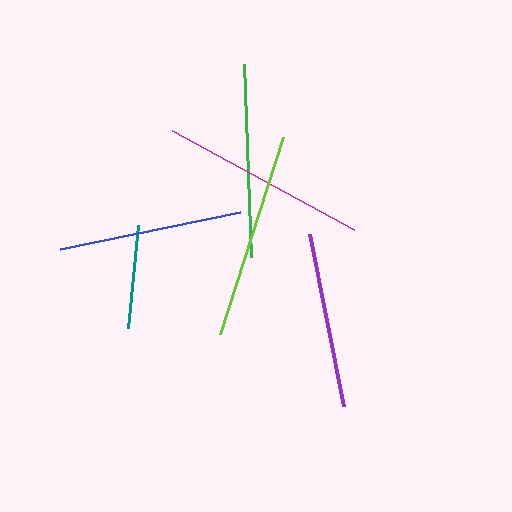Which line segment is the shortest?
The teal line is the shortest at approximately 103 pixels.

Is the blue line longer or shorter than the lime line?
The lime line is longer than the blue line.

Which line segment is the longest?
The magenta line is the longest at approximately 207 pixels.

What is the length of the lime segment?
The lime segment is approximately 207 pixels long.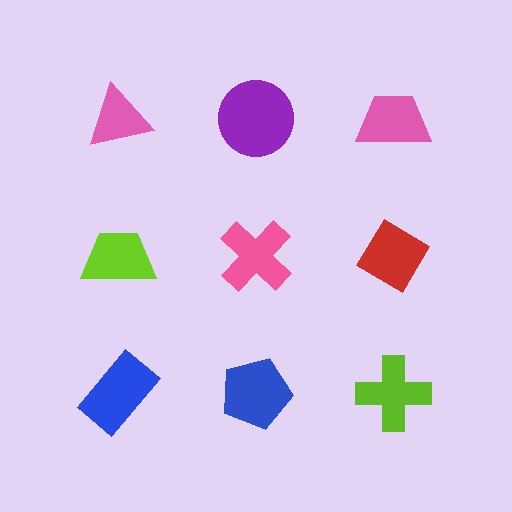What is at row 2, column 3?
A red diamond.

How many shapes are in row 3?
3 shapes.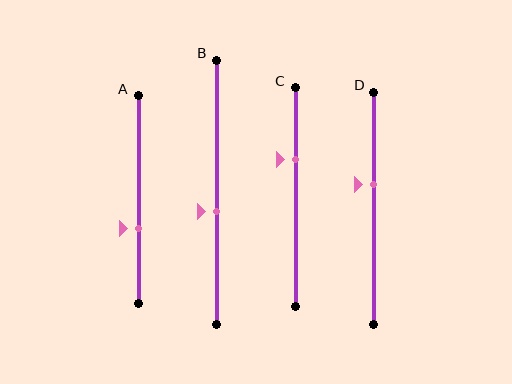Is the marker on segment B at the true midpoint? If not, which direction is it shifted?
No, the marker on segment B is shifted downward by about 7% of the segment length.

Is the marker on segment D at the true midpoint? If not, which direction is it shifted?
No, the marker on segment D is shifted upward by about 10% of the segment length.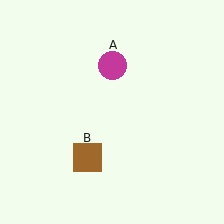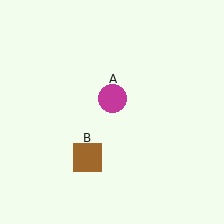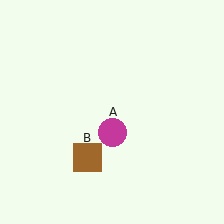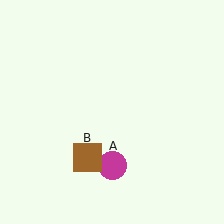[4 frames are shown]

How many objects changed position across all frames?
1 object changed position: magenta circle (object A).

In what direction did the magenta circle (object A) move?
The magenta circle (object A) moved down.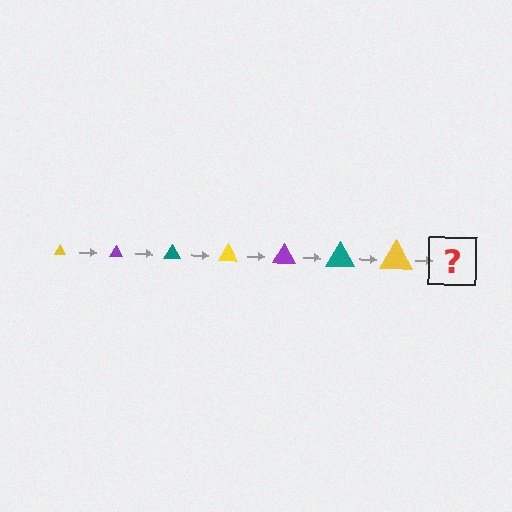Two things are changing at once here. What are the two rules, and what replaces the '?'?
The two rules are that the triangle grows larger each step and the color cycles through yellow, purple, and teal. The '?' should be a purple triangle, larger than the previous one.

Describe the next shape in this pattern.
It should be a purple triangle, larger than the previous one.